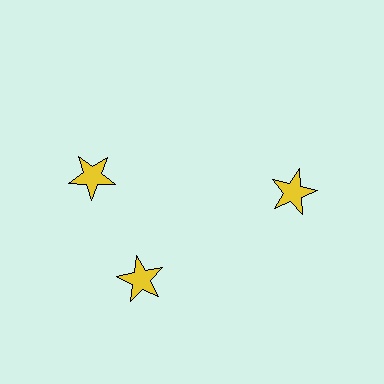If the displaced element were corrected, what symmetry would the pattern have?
It would have 3-fold rotational symmetry — the pattern would map onto itself every 120 degrees.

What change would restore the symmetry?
The symmetry would be restored by rotating it back into even spacing with its neighbors so that all 3 stars sit at equal angles and equal distance from the center.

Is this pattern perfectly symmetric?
No. The 3 yellow stars are arranged in a ring, but one element near the 11 o'clock position is rotated out of alignment along the ring, breaking the 3-fold rotational symmetry.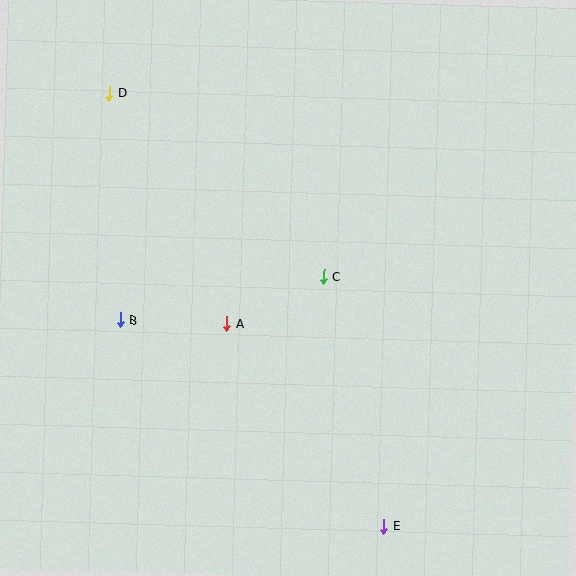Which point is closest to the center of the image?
Point C at (324, 277) is closest to the center.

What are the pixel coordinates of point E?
Point E is at (384, 526).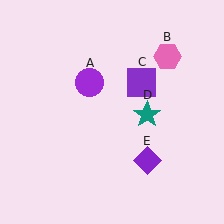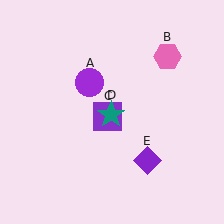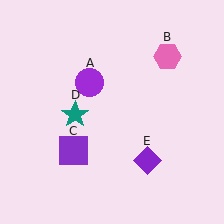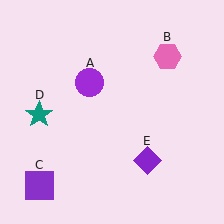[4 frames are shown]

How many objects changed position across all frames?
2 objects changed position: purple square (object C), teal star (object D).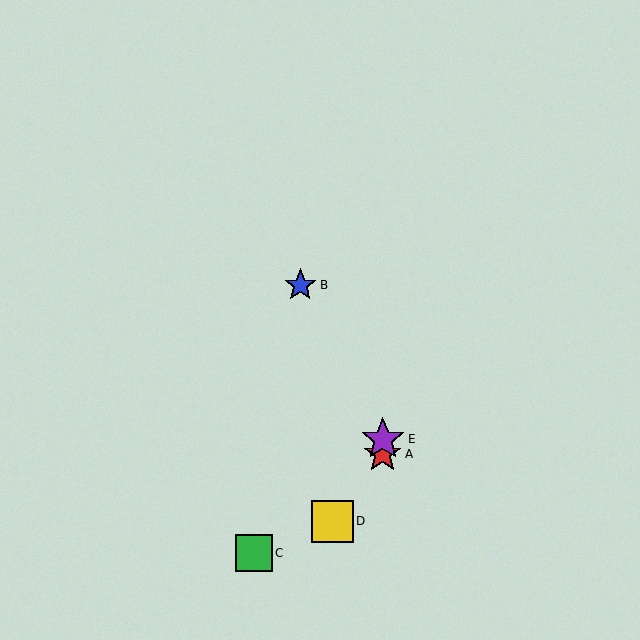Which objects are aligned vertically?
Objects A, E are aligned vertically.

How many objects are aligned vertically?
2 objects (A, E) are aligned vertically.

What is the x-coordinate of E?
Object E is at x≈383.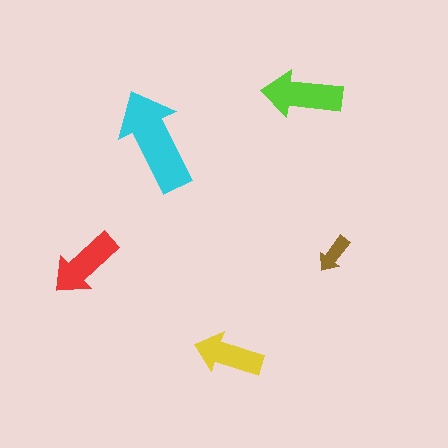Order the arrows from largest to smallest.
the cyan one, the lime one, the red one, the yellow one, the brown one.